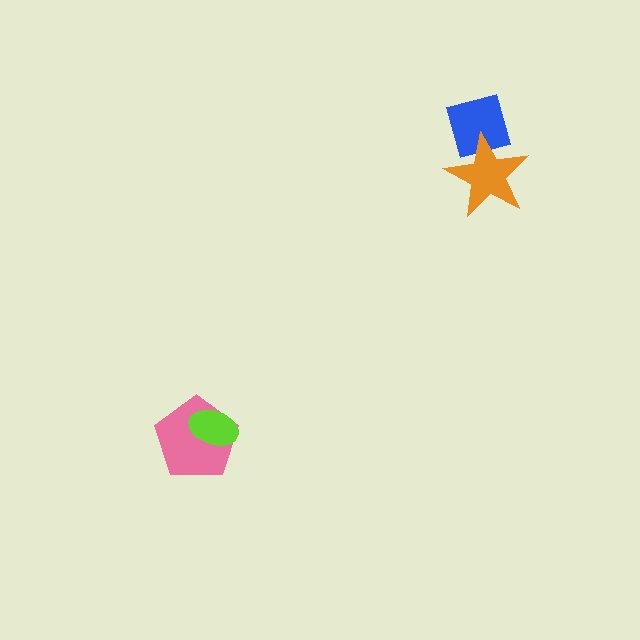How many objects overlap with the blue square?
1 object overlaps with the blue square.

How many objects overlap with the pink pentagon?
1 object overlaps with the pink pentagon.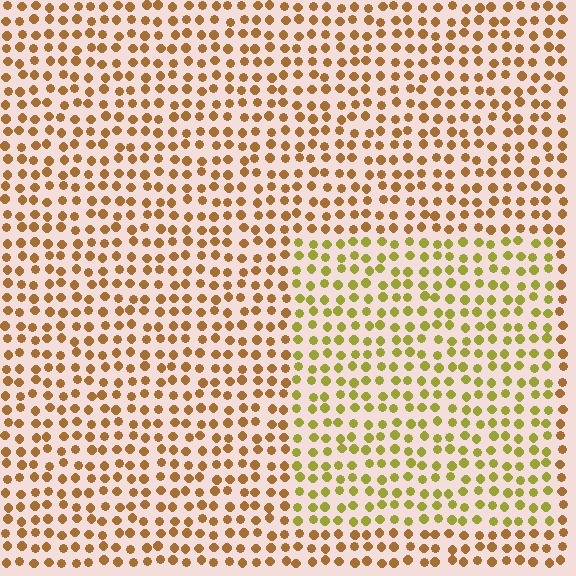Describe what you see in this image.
The image is filled with small brown elements in a uniform arrangement. A rectangle-shaped region is visible where the elements are tinted to a slightly different hue, forming a subtle color boundary.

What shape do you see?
I see a rectangle.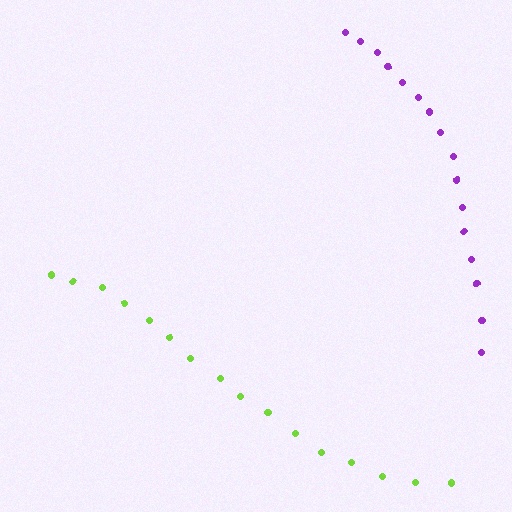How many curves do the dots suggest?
There are 2 distinct paths.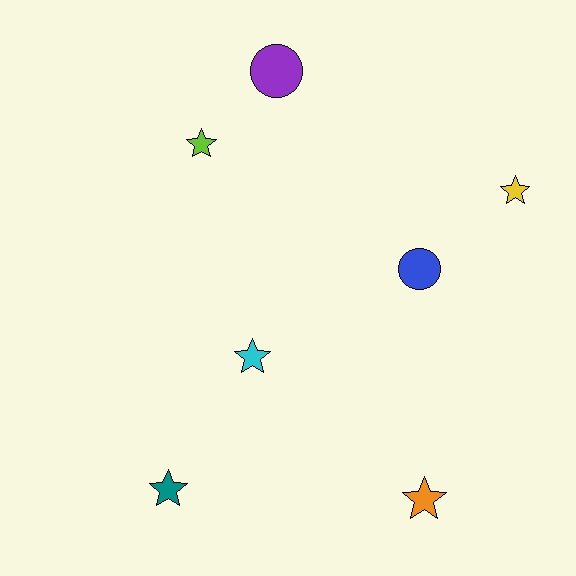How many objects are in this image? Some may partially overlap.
There are 7 objects.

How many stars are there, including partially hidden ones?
There are 5 stars.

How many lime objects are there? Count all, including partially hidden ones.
There is 1 lime object.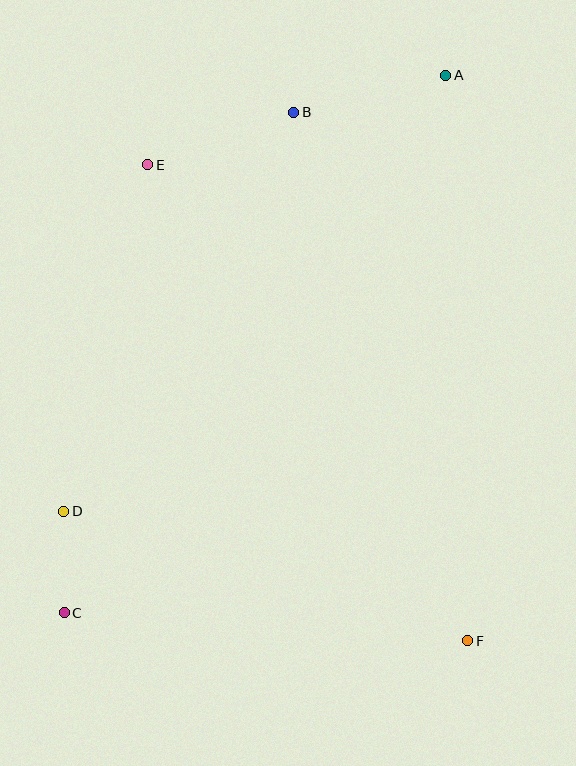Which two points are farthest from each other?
Points A and C are farthest from each other.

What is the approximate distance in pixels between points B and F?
The distance between B and F is approximately 556 pixels.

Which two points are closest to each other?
Points C and D are closest to each other.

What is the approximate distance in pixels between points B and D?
The distance between B and D is approximately 461 pixels.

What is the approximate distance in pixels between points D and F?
The distance between D and F is approximately 424 pixels.